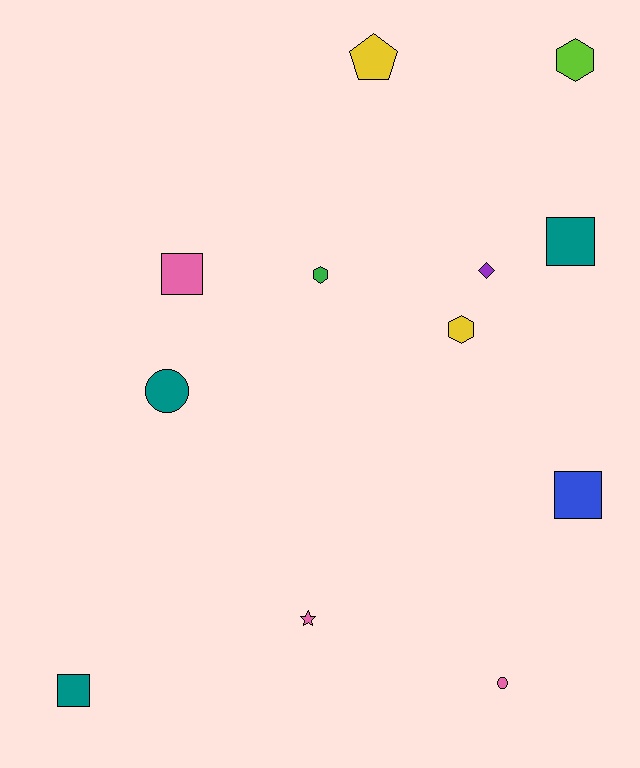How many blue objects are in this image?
There is 1 blue object.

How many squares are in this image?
There are 4 squares.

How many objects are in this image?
There are 12 objects.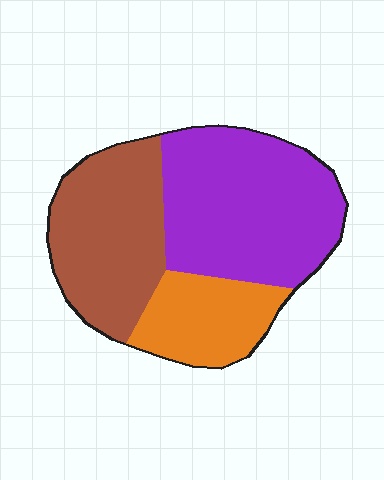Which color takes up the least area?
Orange, at roughly 20%.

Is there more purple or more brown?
Purple.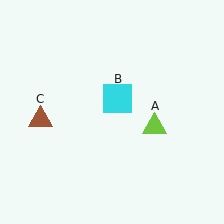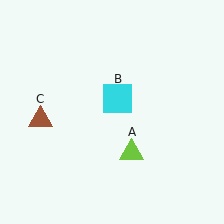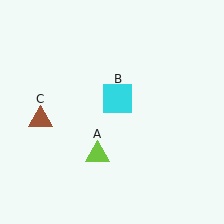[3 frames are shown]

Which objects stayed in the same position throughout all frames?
Cyan square (object B) and brown triangle (object C) remained stationary.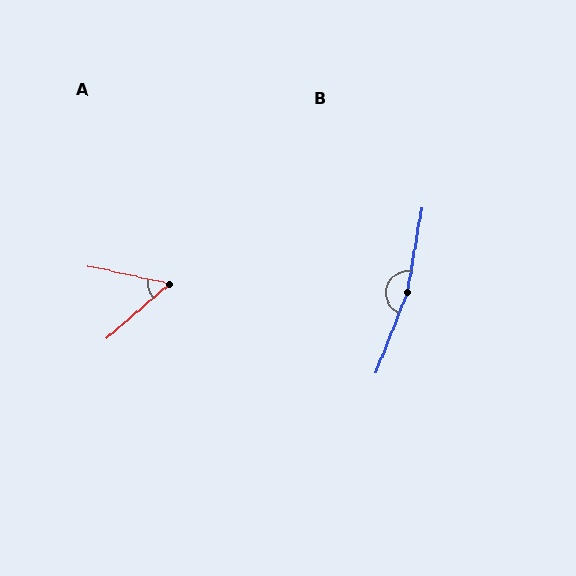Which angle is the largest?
B, at approximately 168 degrees.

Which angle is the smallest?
A, at approximately 53 degrees.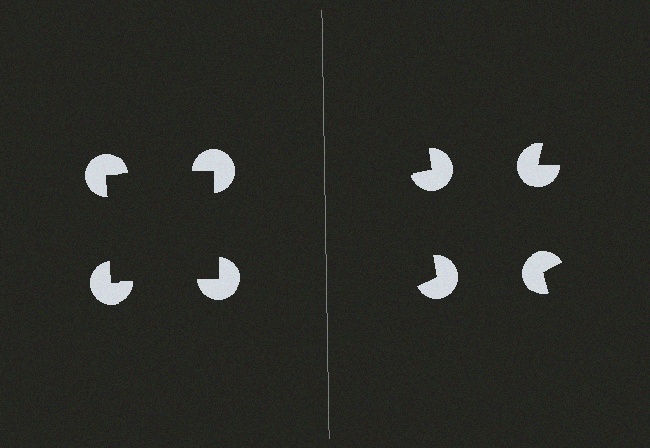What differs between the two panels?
The pac-man discs are positioned identically on both sides; only the wedge orientations differ. On the left they align to a square; on the right they are misaligned.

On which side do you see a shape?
An illusory square appears on the left side. On the right side the wedge cuts are rotated, so no coherent shape forms.